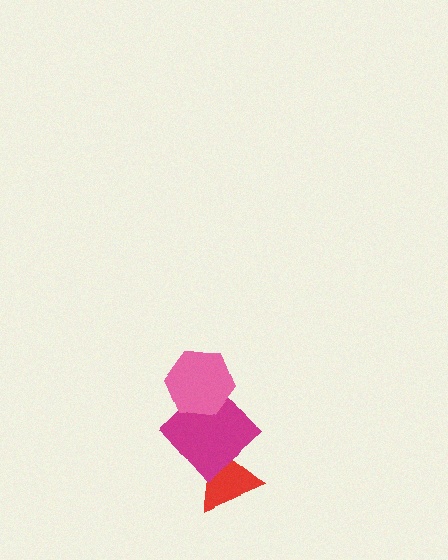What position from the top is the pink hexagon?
The pink hexagon is 1st from the top.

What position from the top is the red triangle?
The red triangle is 3rd from the top.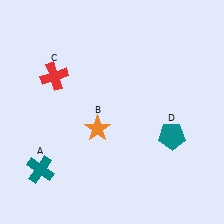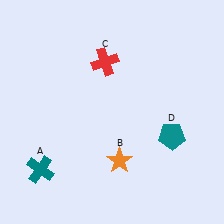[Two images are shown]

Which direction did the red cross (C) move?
The red cross (C) moved right.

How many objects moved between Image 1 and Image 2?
2 objects moved between the two images.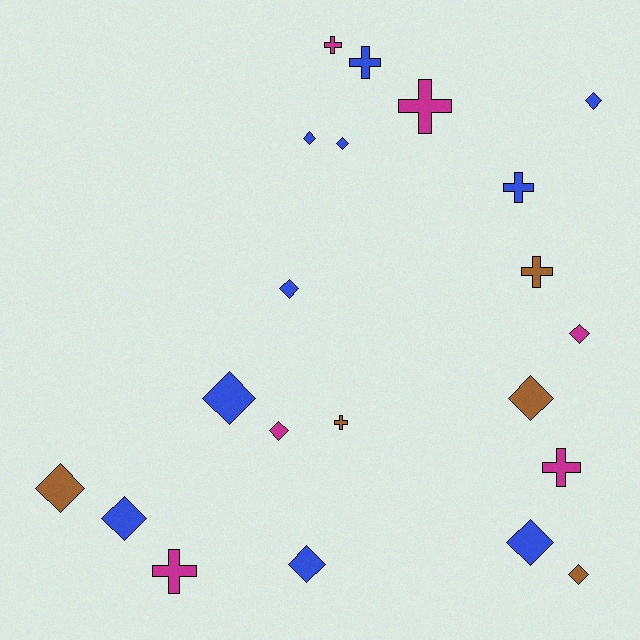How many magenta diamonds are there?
There are 2 magenta diamonds.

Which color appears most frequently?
Blue, with 10 objects.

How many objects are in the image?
There are 21 objects.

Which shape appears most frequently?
Diamond, with 13 objects.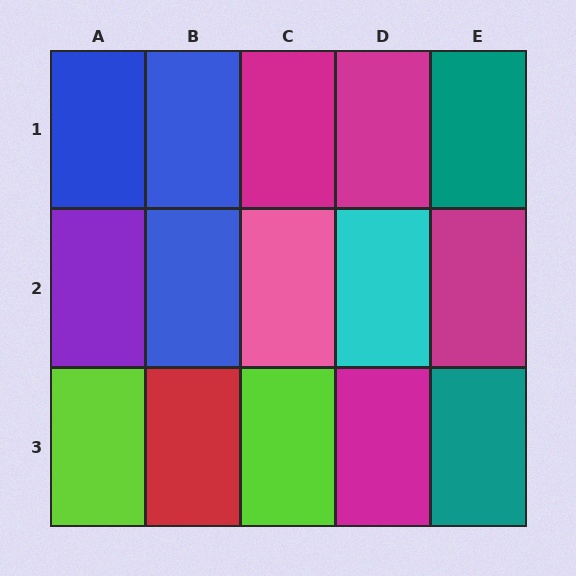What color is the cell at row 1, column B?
Blue.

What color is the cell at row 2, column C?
Pink.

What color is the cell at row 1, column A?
Blue.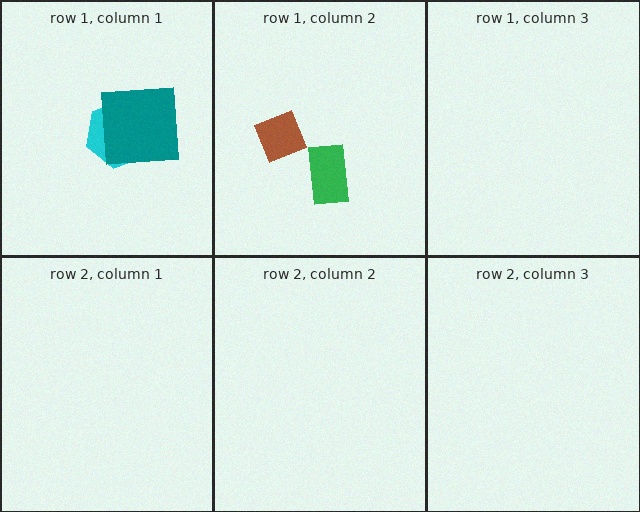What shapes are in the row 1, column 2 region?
The green rectangle, the brown diamond.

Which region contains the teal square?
The row 1, column 1 region.